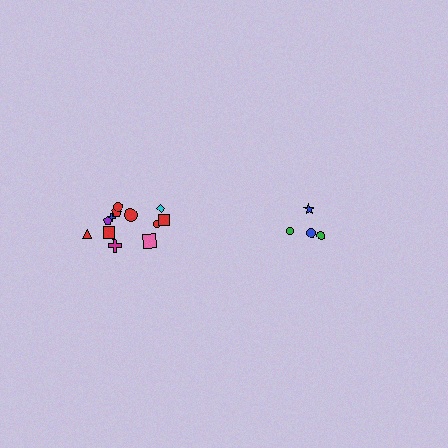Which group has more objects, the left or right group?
The left group.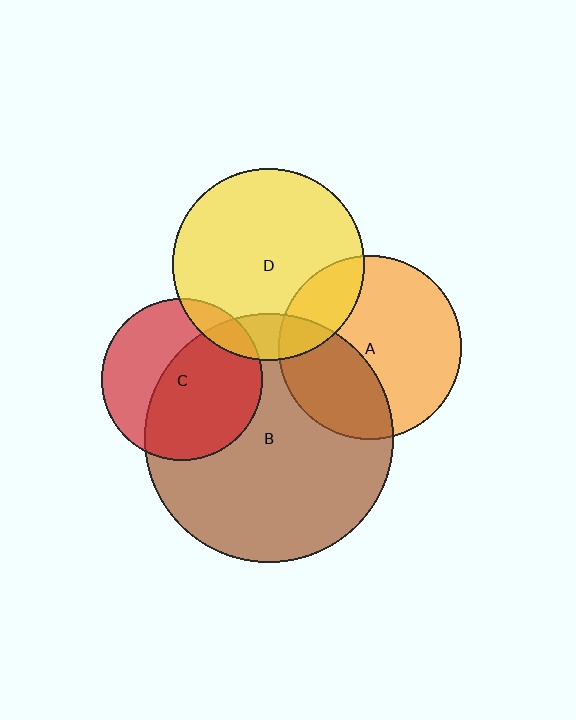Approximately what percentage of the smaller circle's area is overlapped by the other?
Approximately 60%.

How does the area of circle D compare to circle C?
Approximately 1.4 times.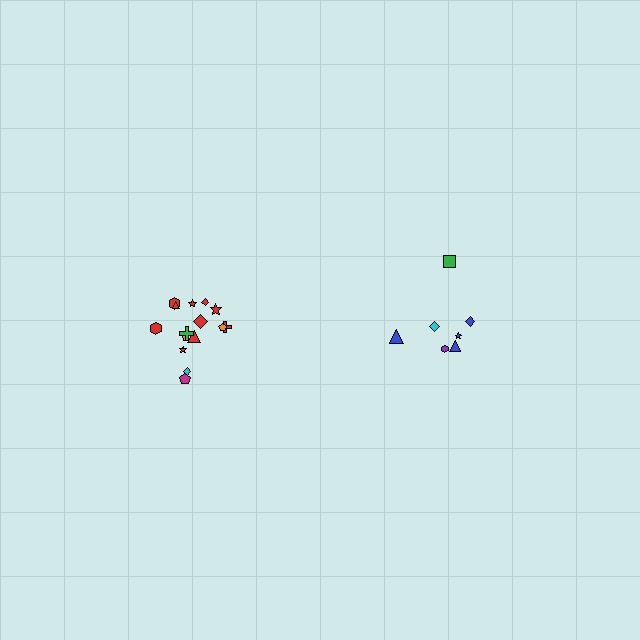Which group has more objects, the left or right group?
The left group.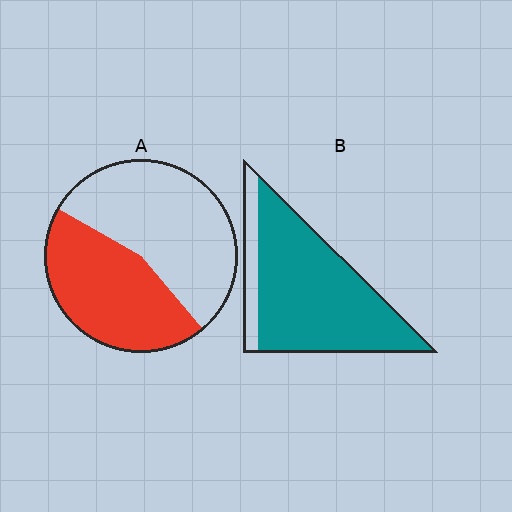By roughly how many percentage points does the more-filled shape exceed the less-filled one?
By roughly 40 percentage points (B over A).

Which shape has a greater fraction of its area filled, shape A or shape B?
Shape B.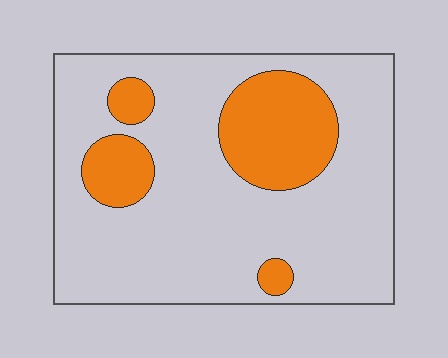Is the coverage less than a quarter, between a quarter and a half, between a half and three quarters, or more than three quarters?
Less than a quarter.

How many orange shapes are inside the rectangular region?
4.